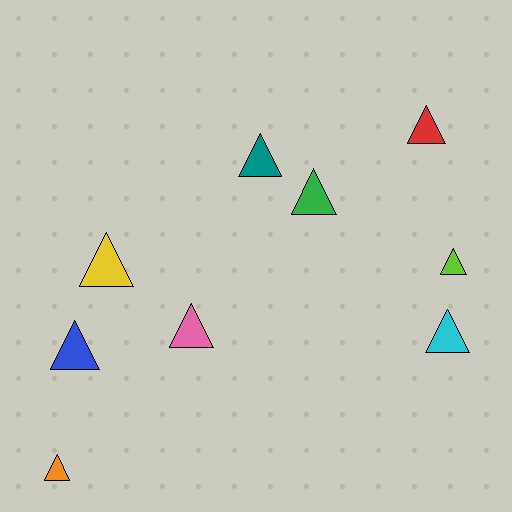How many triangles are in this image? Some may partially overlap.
There are 9 triangles.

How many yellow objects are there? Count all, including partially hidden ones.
There is 1 yellow object.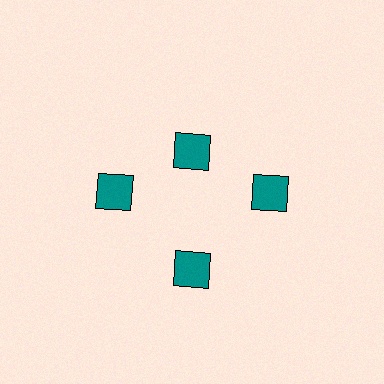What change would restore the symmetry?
The symmetry would be restored by moving it outward, back onto the ring so that all 4 diamonds sit at equal angles and equal distance from the center.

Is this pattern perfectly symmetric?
No. The 4 teal diamonds are arranged in a ring, but one element near the 12 o'clock position is pulled inward toward the center, breaking the 4-fold rotational symmetry.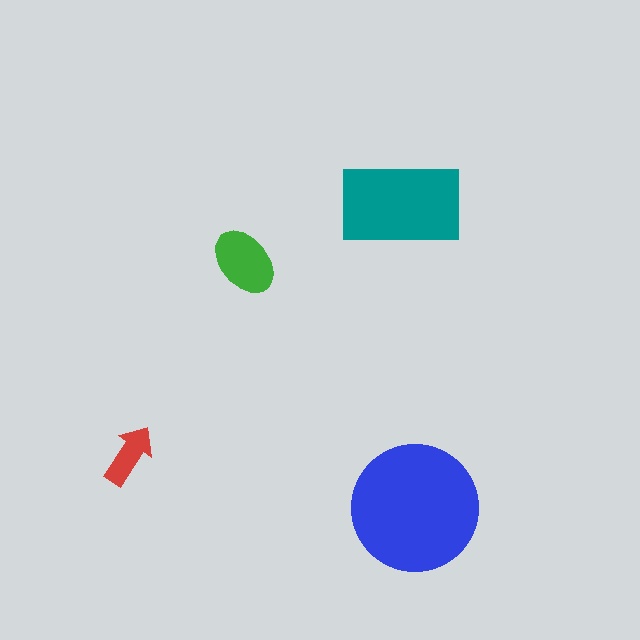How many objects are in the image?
There are 4 objects in the image.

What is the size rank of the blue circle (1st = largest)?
1st.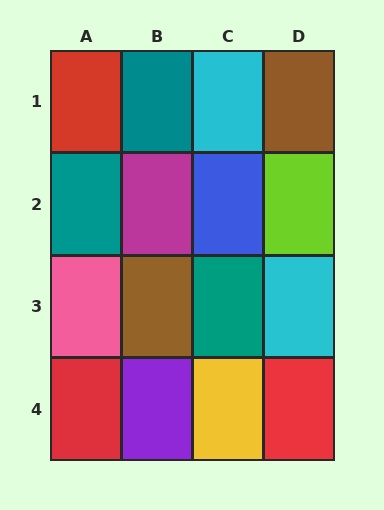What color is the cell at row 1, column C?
Cyan.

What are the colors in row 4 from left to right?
Red, purple, yellow, red.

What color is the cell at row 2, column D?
Lime.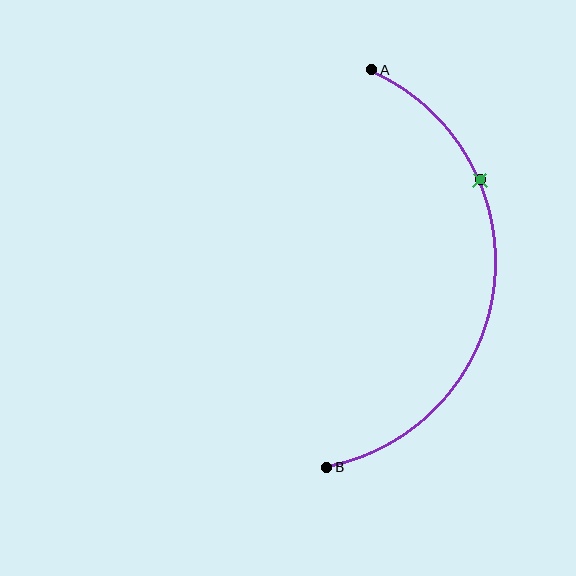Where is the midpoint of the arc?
The arc midpoint is the point on the curve farthest from the straight line joining A and B. It sits to the right of that line.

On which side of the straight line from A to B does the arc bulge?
The arc bulges to the right of the straight line connecting A and B.